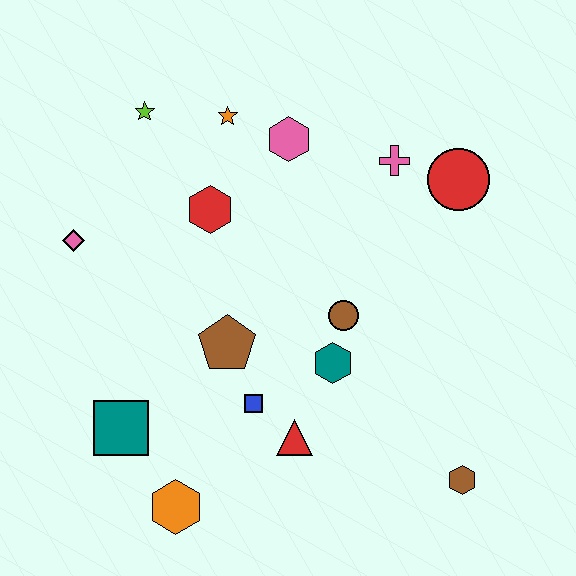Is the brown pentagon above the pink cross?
No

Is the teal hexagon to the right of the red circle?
No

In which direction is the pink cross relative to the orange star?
The pink cross is to the right of the orange star.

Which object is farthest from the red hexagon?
The brown hexagon is farthest from the red hexagon.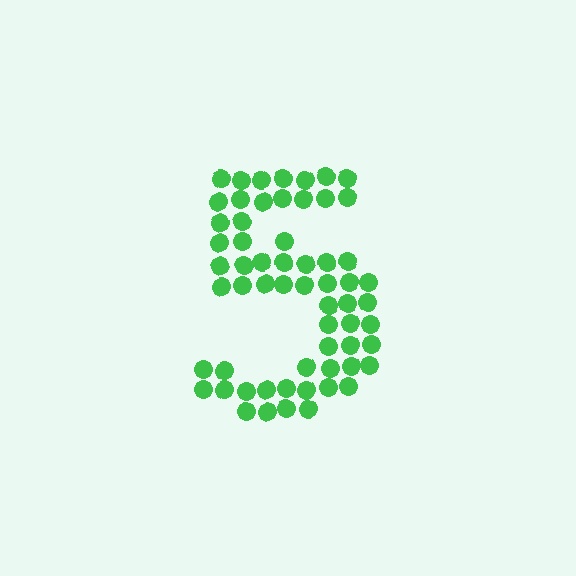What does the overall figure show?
The overall figure shows the digit 5.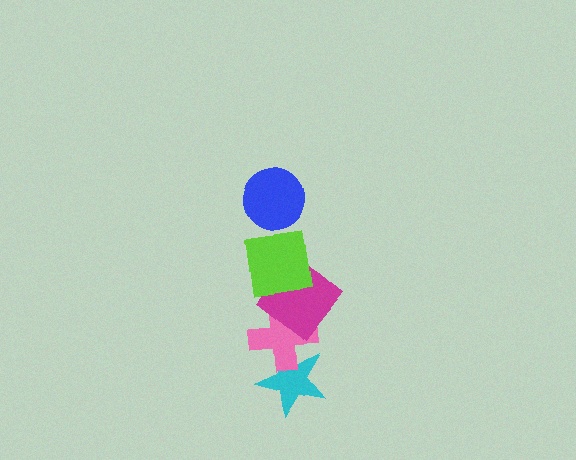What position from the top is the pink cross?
The pink cross is 4th from the top.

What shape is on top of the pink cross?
The magenta diamond is on top of the pink cross.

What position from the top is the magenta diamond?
The magenta diamond is 3rd from the top.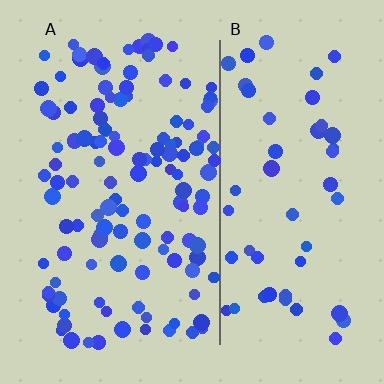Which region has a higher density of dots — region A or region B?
A (the left).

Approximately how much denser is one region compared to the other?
Approximately 2.4× — region A over region B.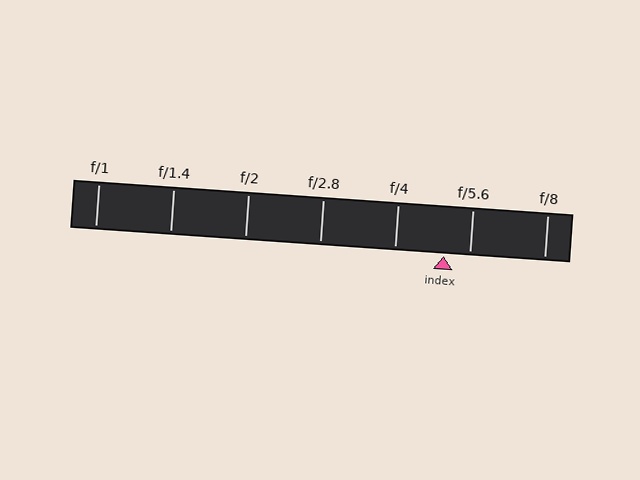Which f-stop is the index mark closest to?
The index mark is closest to f/5.6.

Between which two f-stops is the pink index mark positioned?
The index mark is between f/4 and f/5.6.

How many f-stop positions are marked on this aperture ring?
There are 7 f-stop positions marked.